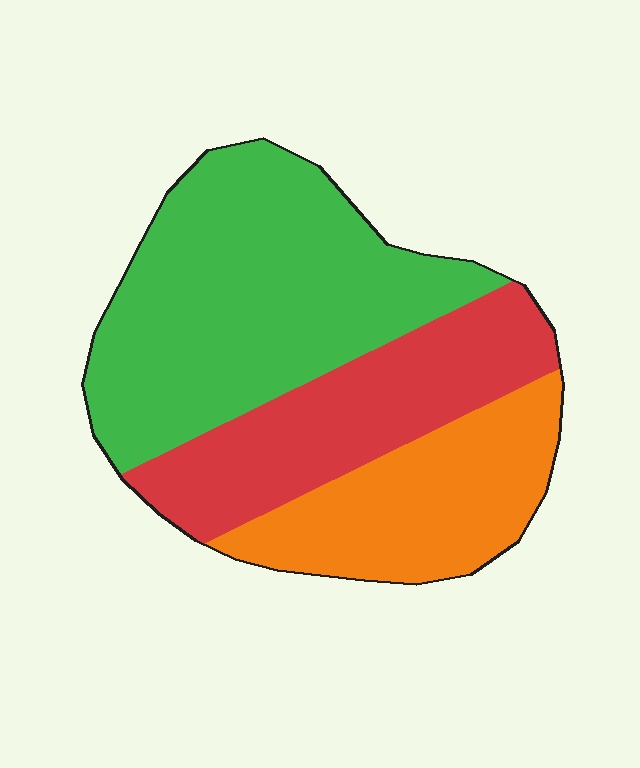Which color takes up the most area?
Green, at roughly 45%.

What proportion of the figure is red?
Red takes up about one quarter (1/4) of the figure.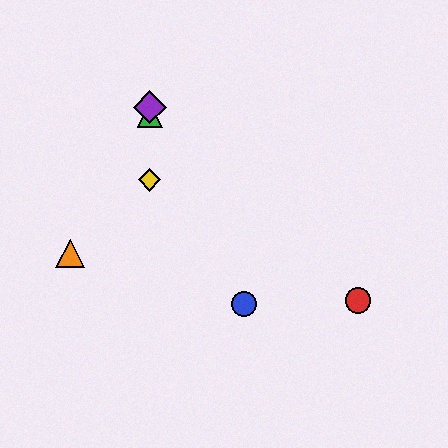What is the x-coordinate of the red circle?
The red circle is at x≈358.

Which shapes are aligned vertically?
The green triangle, the yellow diamond, the purple diamond are aligned vertically.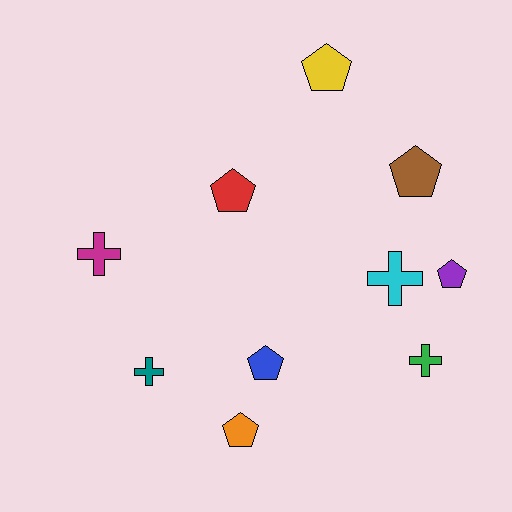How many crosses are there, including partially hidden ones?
There are 4 crosses.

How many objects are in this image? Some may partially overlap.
There are 10 objects.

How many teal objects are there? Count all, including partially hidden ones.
There is 1 teal object.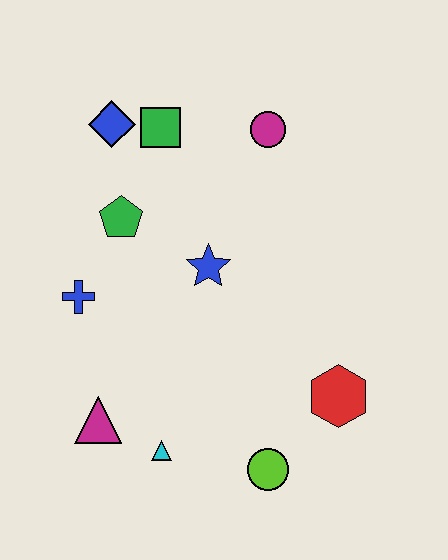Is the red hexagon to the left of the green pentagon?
No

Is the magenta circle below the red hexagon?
No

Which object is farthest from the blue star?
The lime circle is farthest from the blue star.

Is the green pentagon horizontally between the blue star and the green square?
No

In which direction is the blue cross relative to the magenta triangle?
The blue cross is above the magenta triangle.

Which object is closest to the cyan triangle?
The magenta triangle is closest to the cyan triangle.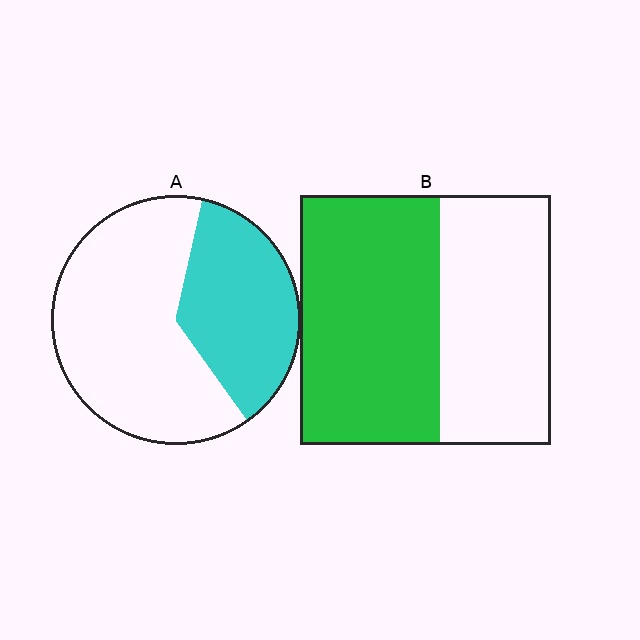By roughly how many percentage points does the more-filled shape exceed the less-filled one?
By roughly 20 percentage points (B over A).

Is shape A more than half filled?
No.